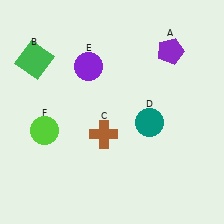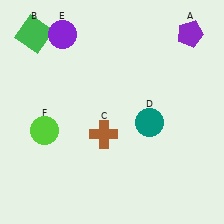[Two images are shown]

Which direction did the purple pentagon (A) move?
The purple pentagon (A) moved right.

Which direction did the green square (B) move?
The green square (B) moved up.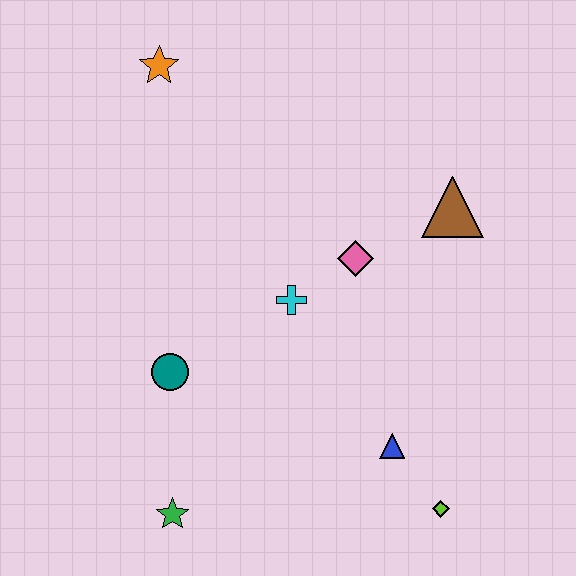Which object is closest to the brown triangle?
The pink diamond is closest to the brown triangle.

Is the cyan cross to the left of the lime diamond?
Yes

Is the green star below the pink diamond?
Yes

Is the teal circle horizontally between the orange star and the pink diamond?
Yes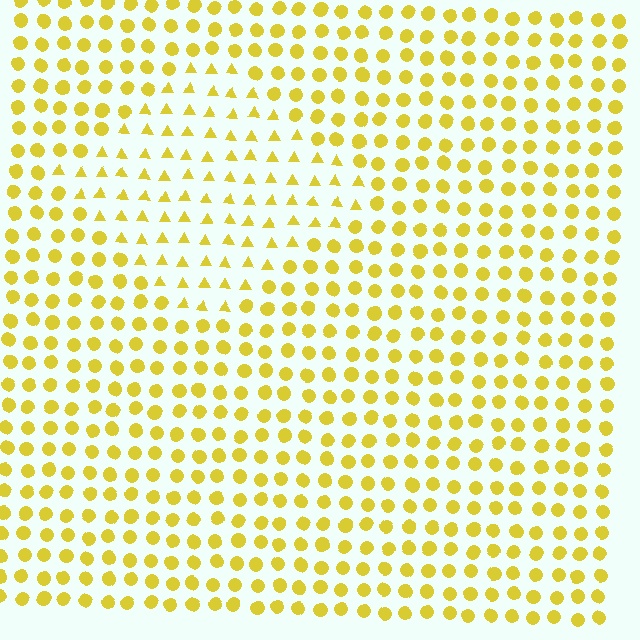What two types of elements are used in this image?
The image uses triangles inside the diamond region and circles outside it.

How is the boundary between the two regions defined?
The boundary is defined by a change in element shape: triangles inside vs. circles outside. All elements share the same color and spacing.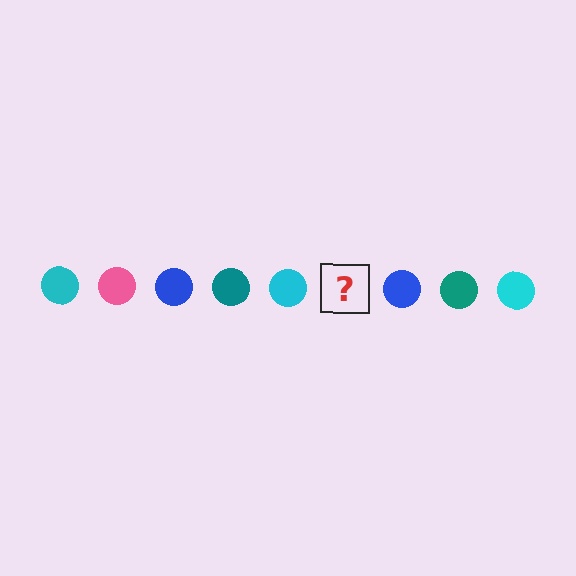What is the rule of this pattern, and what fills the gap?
The rule is that the pattern cycles through cyan, pink, blue, teal circles. The gap should be filled with a pink circle.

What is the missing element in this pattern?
The missing element is a pink circle.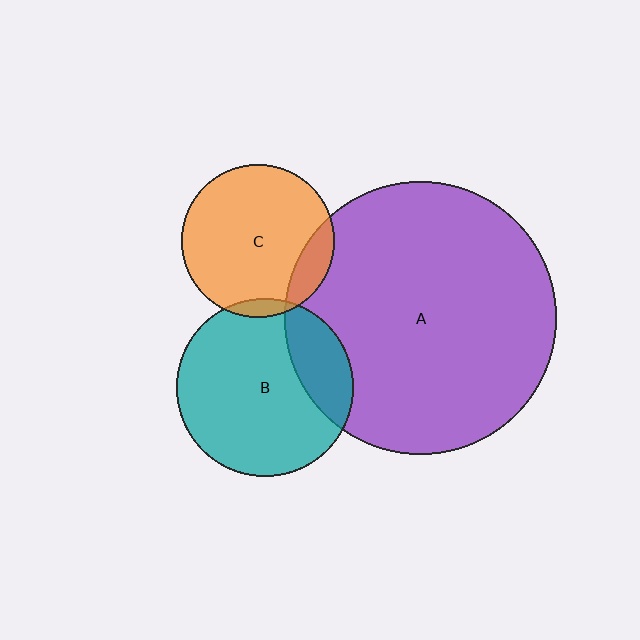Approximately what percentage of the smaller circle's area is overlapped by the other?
Approximately 5%.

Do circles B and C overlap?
Yes.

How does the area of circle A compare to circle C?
Approximately 3.2 times.